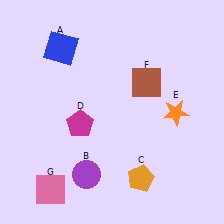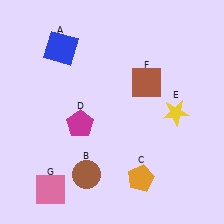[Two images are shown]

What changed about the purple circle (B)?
In Image 1, B is purple. In Image 2, it changed to brown.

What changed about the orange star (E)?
In Image 1, E is orange. In Image 2, it changed to yellow.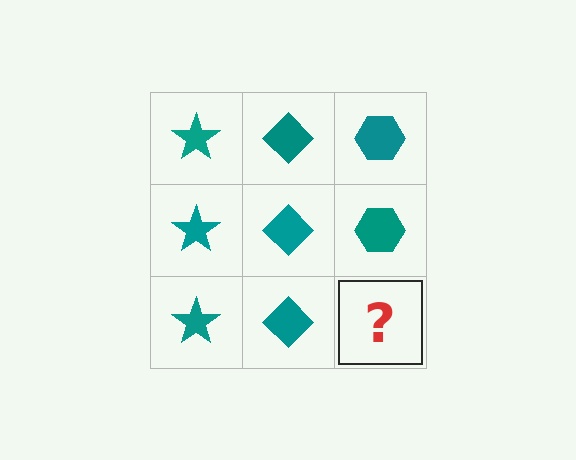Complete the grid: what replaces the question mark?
The question mark should be replaced with a teal hexagon.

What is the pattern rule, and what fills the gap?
The rule is that each column has a consistent shape. The gap should be filled with a teal hexagon.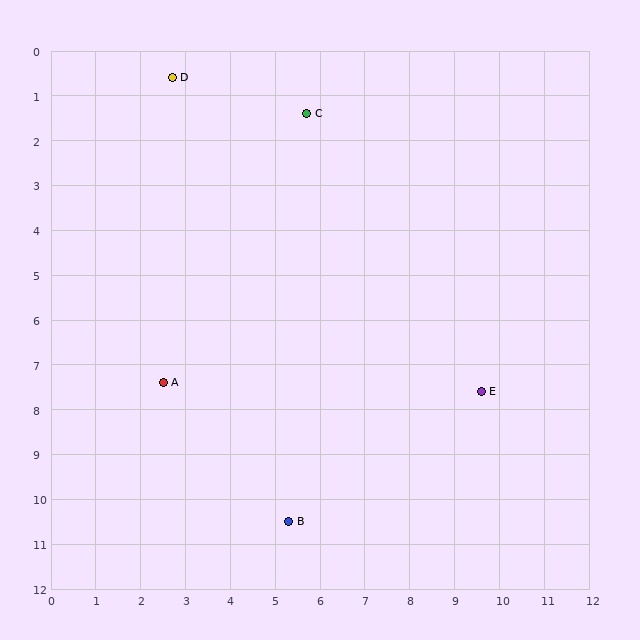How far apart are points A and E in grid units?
Points A and E are about 7.1 grid units apart.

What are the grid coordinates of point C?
Point C is at approximately (5.7, 1.4).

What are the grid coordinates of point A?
Point A is at approximately (2.5, 7.4).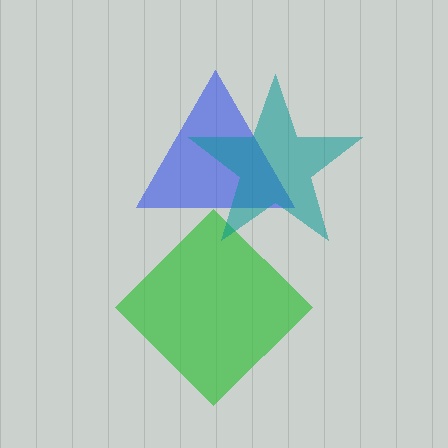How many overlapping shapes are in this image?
There are 3 overlapping shapes in the image.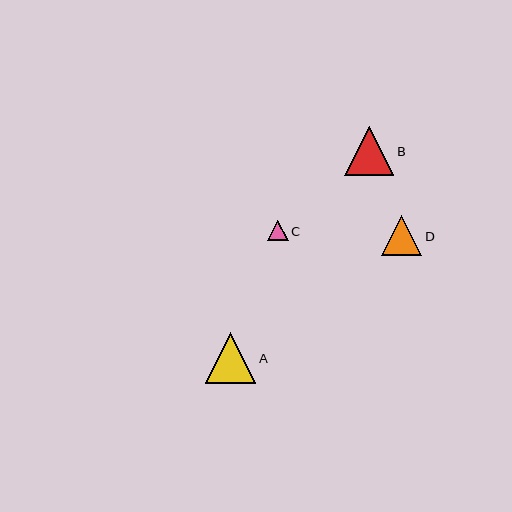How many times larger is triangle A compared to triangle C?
Triangle A is approximately 2.5 times the size of triangle C.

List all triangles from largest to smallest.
From largest to smallest: A, B, D, C.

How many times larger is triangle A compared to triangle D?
Triangle A is approximately 1.2 times the size of triangle D.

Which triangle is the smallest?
Triangle C is the smallest with a size of approximately 20 pixels.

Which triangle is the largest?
Triangle A is the largest with a size of approximately 50 pixels.